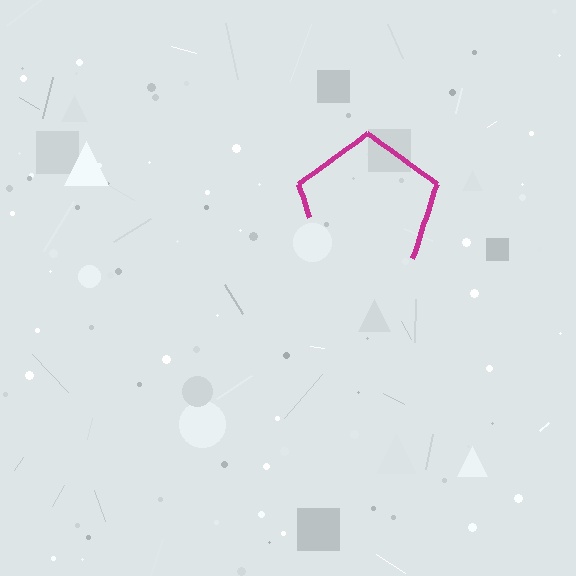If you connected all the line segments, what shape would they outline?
They would outline a pentagon.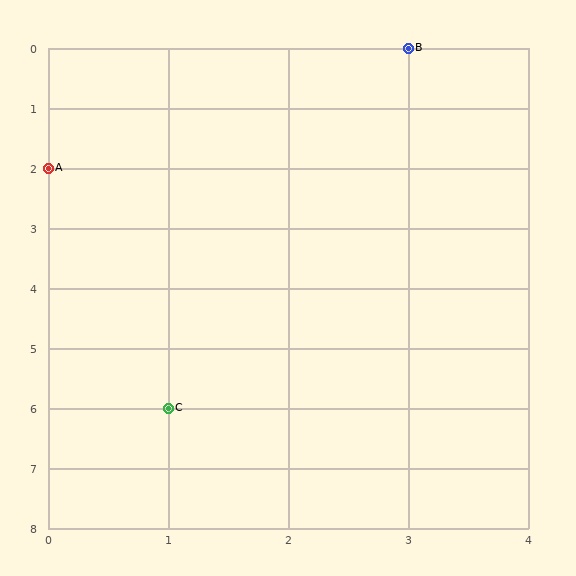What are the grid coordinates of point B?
Point B is at grid coordinates (3, 0).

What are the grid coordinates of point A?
Point A is at grid coordinates (0, 2).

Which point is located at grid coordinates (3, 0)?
Point B is at (3, 0).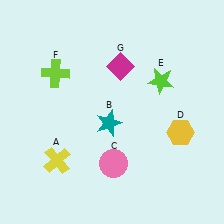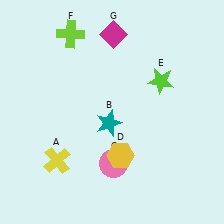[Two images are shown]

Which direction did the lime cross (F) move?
The lime cross (F) moved up.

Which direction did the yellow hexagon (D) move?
The yellow hexagon (D) moved left.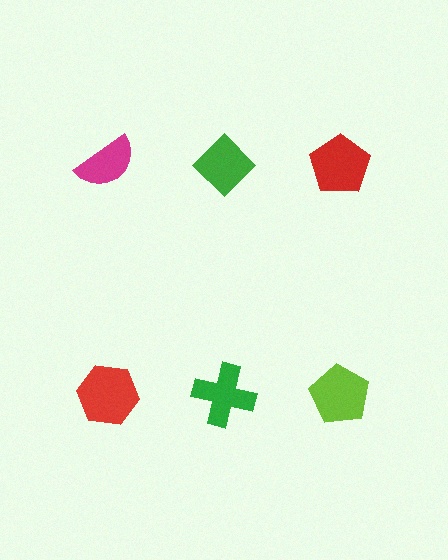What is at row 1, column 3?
A red pentagon.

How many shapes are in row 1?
3 shapes.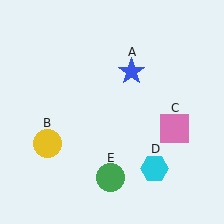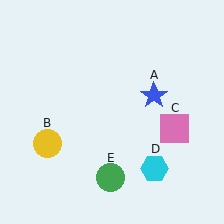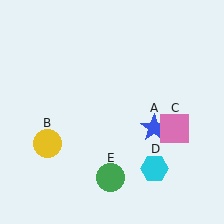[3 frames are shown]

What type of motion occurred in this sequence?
The blue star (object A) rotated clockwise around the center of the scene.